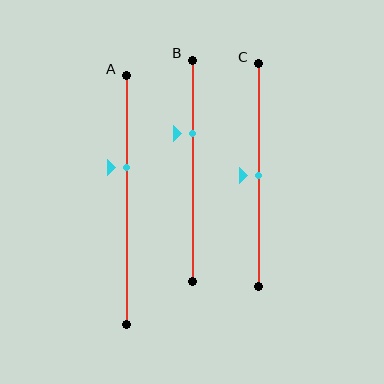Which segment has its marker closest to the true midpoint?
Segment C has its marker closest to the true midpoint.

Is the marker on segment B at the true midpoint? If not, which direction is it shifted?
No, the marker on segment B is shifted upward by about 17% of the segment length.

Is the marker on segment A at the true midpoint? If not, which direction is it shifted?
No, the marker on segment A is shifted upward by about 13% of the segment length.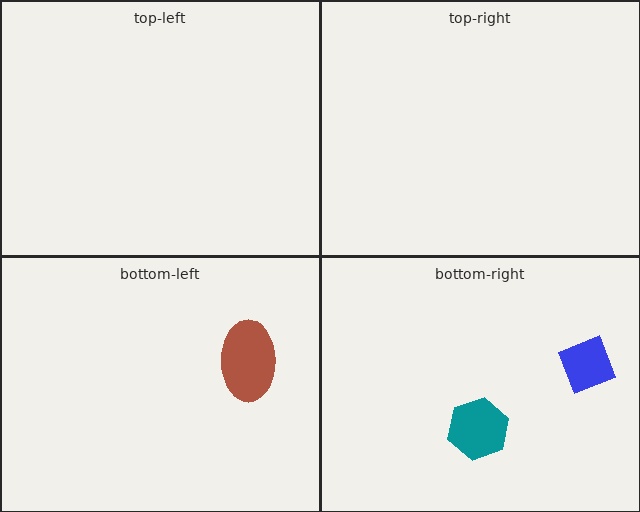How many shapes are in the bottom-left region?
1.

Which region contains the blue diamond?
The bottom-right region.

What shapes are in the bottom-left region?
The brown ellipse.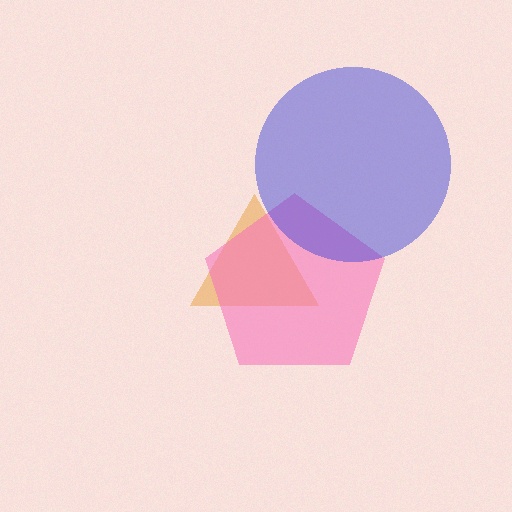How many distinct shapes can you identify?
There are 3 distinct shapes: an orange triangle, a pink pentagon, a blue circle.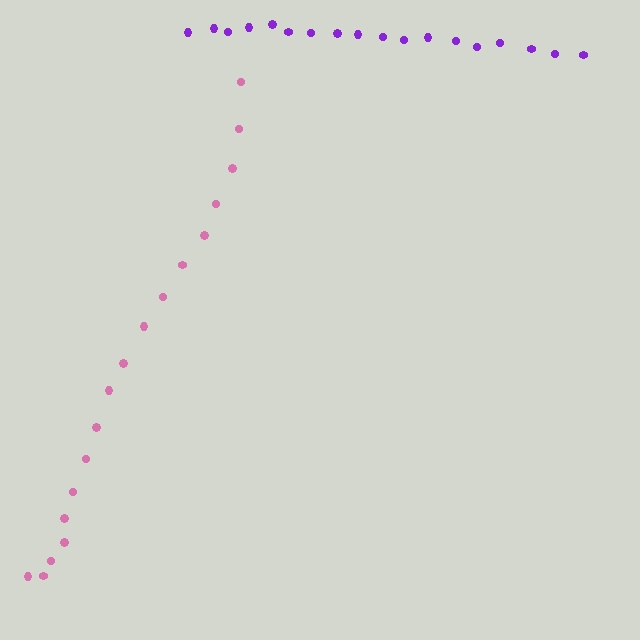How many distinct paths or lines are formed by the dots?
There are 2 distinct paths.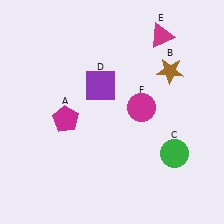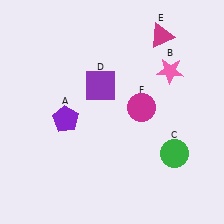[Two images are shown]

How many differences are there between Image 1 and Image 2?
There are 2 differences between the two images.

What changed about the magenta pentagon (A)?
In Image 1, A is magenta. In Image 2, it changed to purple.